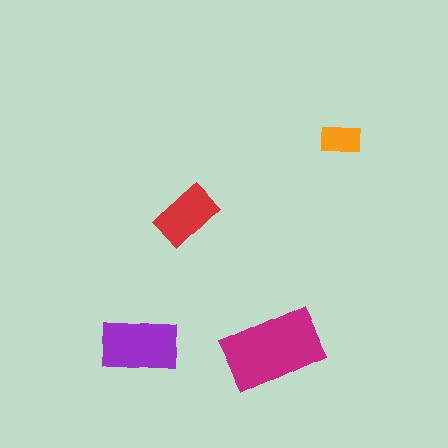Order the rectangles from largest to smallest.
the magenta one, the purple one, the red one, the orange one.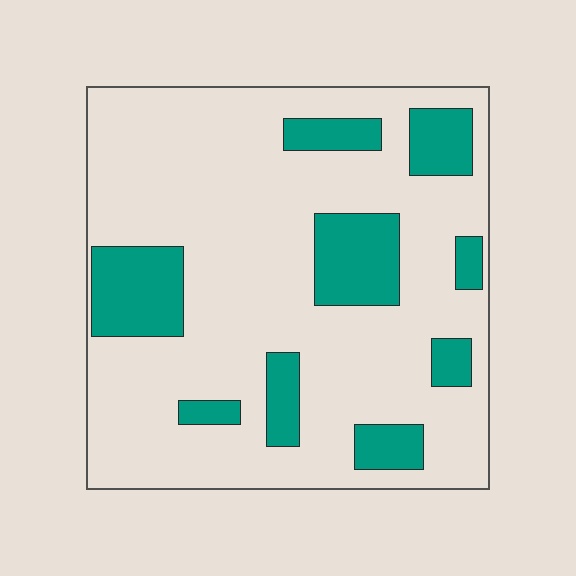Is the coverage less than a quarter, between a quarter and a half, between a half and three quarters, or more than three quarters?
Less than a quarter.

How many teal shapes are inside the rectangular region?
9.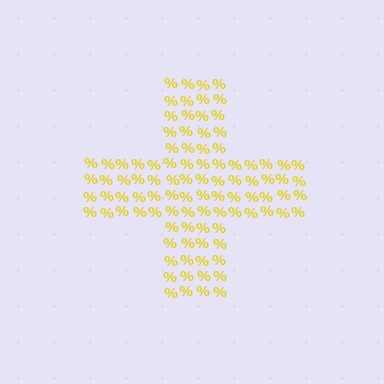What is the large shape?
The large shape is a cross.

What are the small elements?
The small elements are percent signs.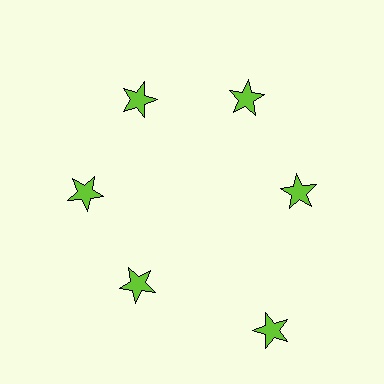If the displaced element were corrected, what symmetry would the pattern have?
It would have 6-fold rotational symmetry — the pattern would map onto itself every 60 degrees.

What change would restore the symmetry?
The symmetry would be restored by moving it inward, back onto the ring so that all 6 stars sit at equal angles and equal distance from the center.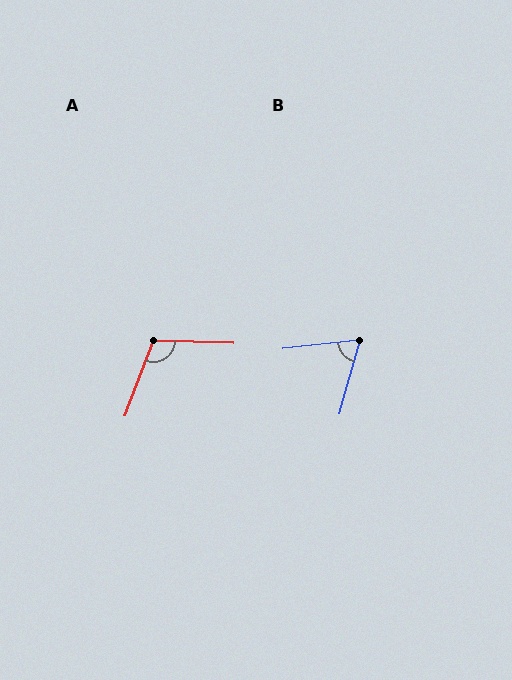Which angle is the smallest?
B, at approximately 68 degrees.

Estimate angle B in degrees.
Approximately 68 degrees.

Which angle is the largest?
A, at approximately 109 degrees.